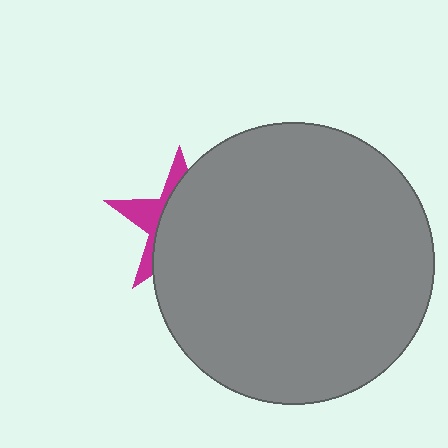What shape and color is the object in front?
The object in front is a gray circle.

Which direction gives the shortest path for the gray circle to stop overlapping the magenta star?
Moving right gives the shortest separation.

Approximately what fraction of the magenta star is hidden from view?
Roughly 69% of the magenta star is hidden behind the gray circle.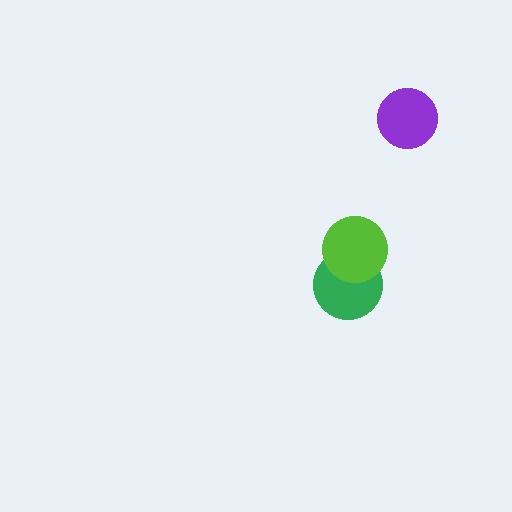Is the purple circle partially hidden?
No, no other shape covers it.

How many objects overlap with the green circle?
1 object overlaps with the green circle.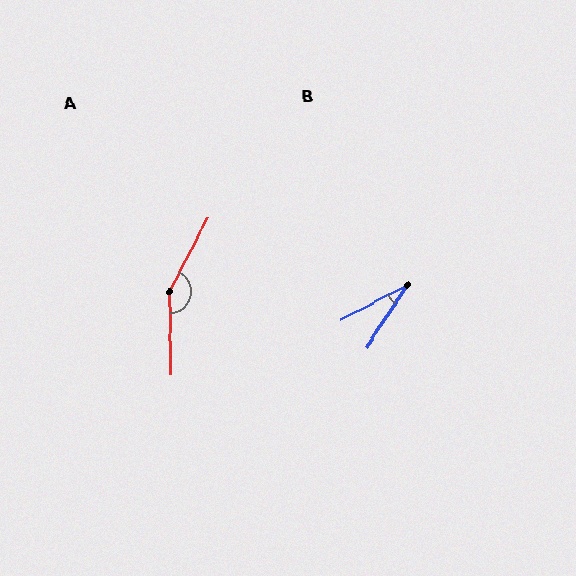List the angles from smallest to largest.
B (29°), A (151°).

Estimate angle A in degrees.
Approximately 151 degrees.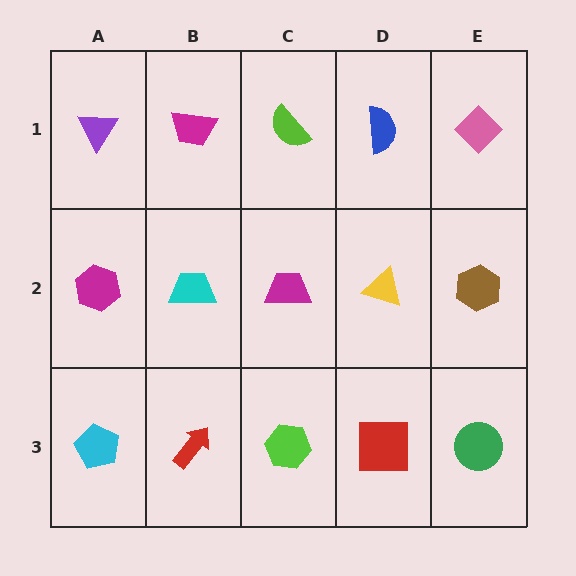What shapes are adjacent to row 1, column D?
A yellow triangle (row 2, column D), a lime semicircle (row 1, column C), a pink diamond (row 1, column E).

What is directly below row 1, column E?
A brown hexagon.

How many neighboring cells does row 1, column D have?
3.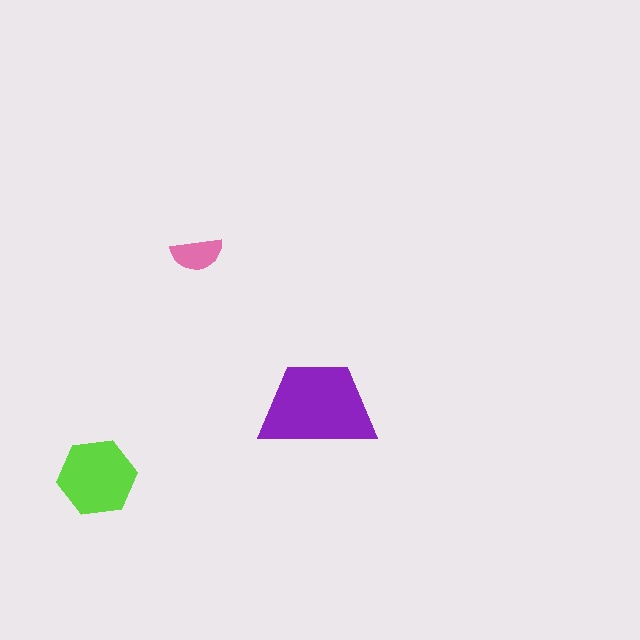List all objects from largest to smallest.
The purple trapezoid, the lime hexagon, the pink semicircle.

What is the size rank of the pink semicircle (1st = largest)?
3rd.